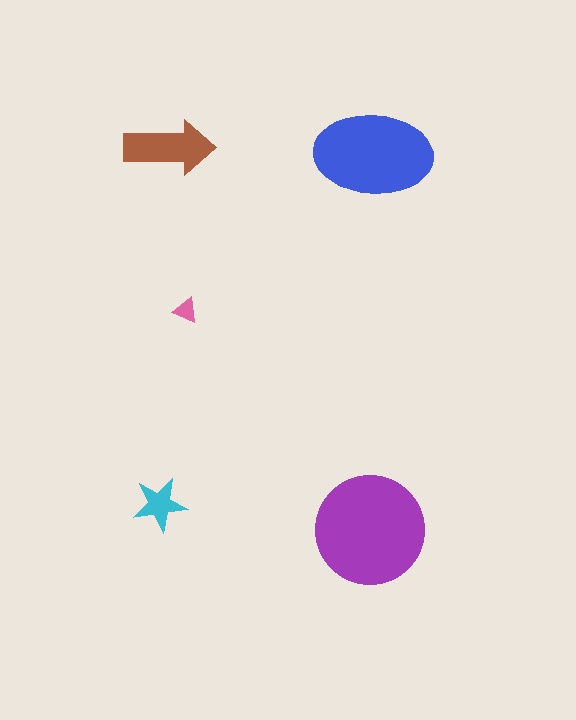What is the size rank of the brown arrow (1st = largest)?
3rd.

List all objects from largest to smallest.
The purple circle, the blue ellipse, the brown arrow, the cyan star, the pink triangle.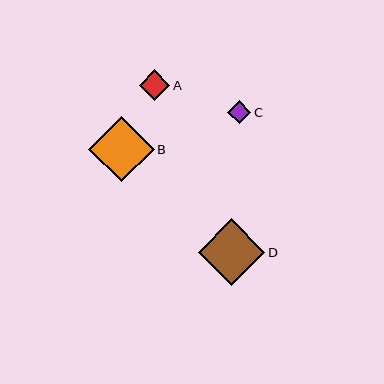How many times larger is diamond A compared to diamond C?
Diamond A is approximately 1.3 times the size of diamond C.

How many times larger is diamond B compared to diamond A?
Diamond B is approximately 2.1 times the size of diamond A.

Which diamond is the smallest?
Diamond C is the smallest with a size of approximately 23 pixels.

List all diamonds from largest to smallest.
From largest to smallest: D, B, A, C.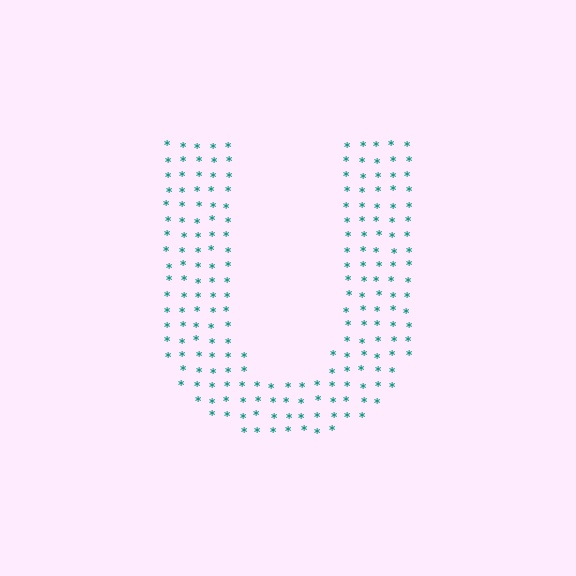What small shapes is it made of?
It is made of small asterisks.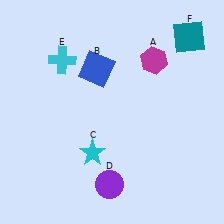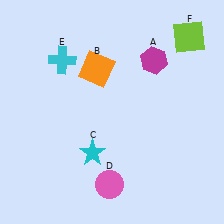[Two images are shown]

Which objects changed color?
B changed from blue to orange. D changed from purple to pink. F changed from teal to lime.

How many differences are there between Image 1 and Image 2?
There are 3 differences between the two images.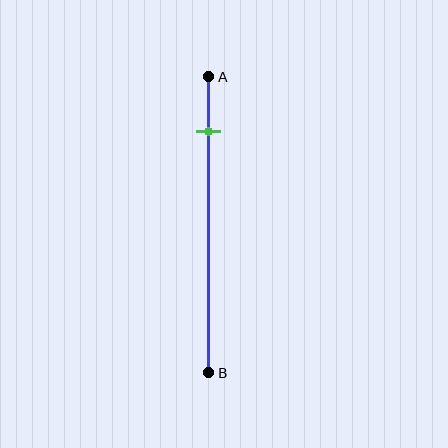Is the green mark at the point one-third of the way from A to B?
No, the mark is at about 20% from A, not at the 33% one-third point.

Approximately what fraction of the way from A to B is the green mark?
The green mark is approximately 20% of the way from A to B.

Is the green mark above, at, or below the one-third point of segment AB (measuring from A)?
The green mark is above the one-third point of segment AB.